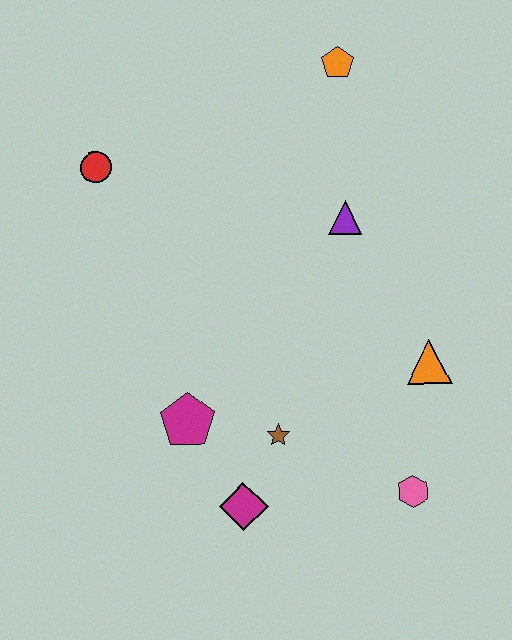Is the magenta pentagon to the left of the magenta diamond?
Yes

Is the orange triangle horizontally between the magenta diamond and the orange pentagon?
No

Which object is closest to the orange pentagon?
The purple triangle is closest to the orange pentagon.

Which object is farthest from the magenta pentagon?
The orange pentagon is farthest from the magenta pentagon.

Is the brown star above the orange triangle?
No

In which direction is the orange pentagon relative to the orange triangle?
The orange pentagon is above the orange triangle.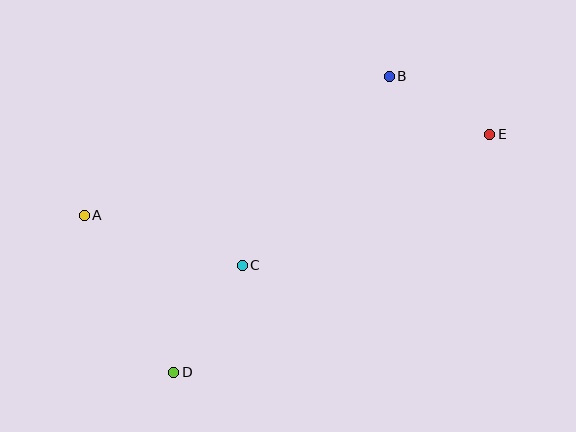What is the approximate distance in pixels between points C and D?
The distance between C and D is approximately 127 pixels.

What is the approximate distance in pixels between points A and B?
The distance between A and B is approximately 335 pixels.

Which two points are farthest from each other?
Points A and E are farthest from each other.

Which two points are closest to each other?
Points B and E are closest to each other.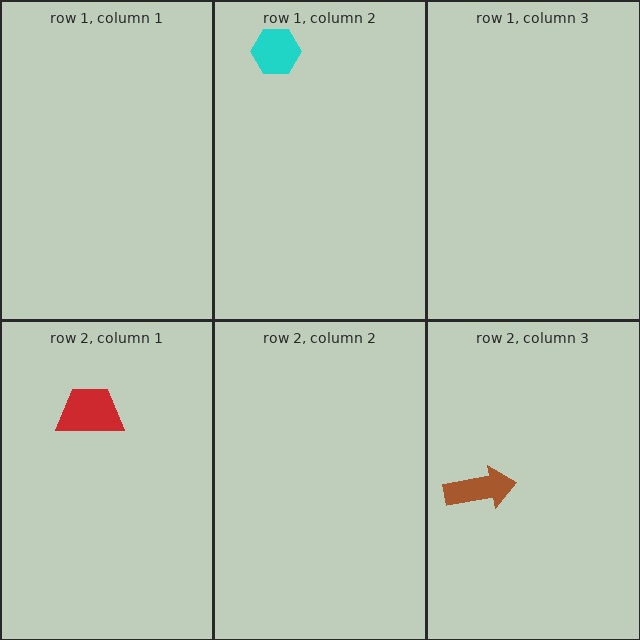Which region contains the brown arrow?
The row 2, column 3 region.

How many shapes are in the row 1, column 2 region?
1.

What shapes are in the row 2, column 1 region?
The red trapezoid.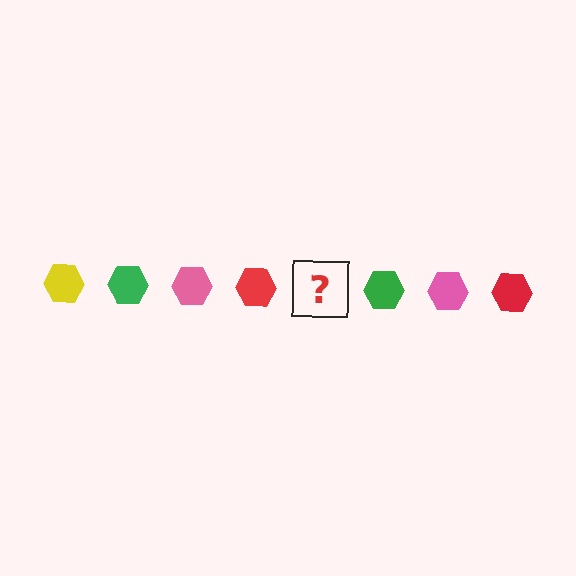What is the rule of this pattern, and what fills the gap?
The rule is that the pattern cycles through yellow, green, pink, red hexagons. The gap should be filled with a yellow hexagon.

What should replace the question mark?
The question mark should be replaced with a yellow hexagon.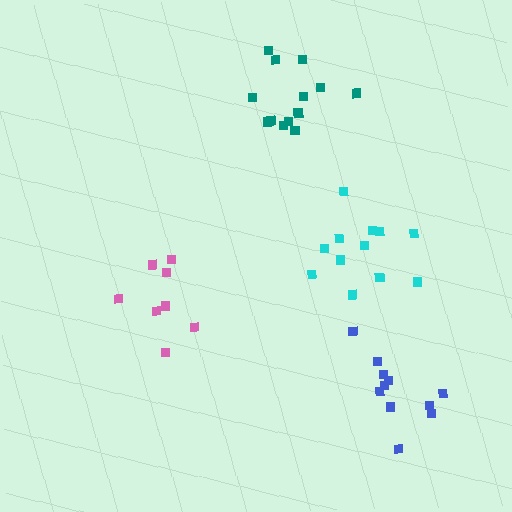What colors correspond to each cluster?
The clusters are colored: pink, blue, cyan, teal.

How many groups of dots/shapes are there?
There are 4 groups.